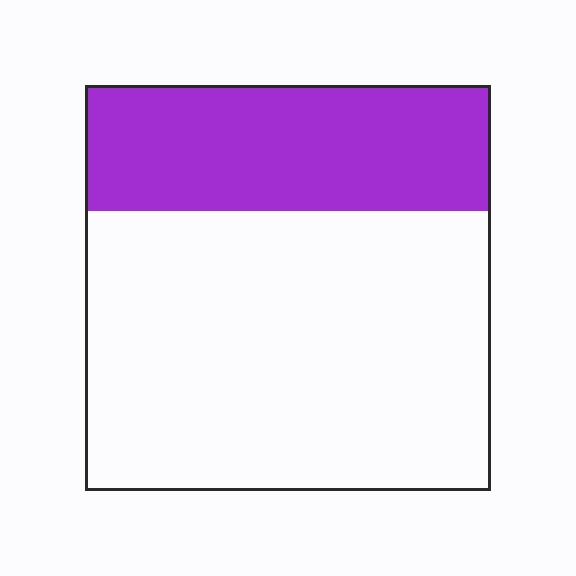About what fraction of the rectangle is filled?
About one third (1/3).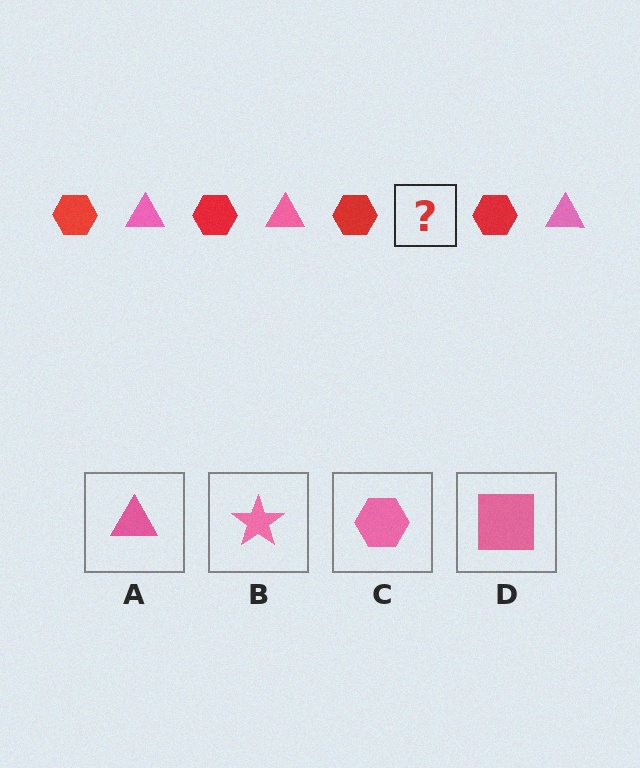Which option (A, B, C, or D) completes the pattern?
A.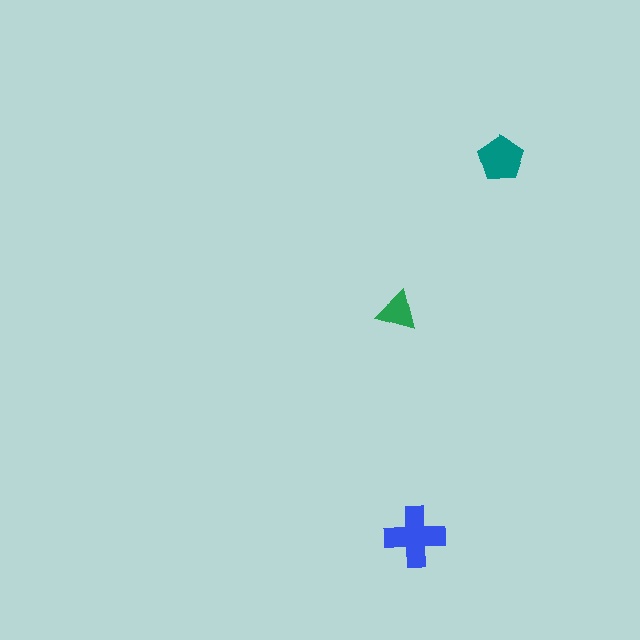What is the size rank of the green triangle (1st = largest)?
3rd.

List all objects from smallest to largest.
The green triangle, the teal pentagon, the blue cross.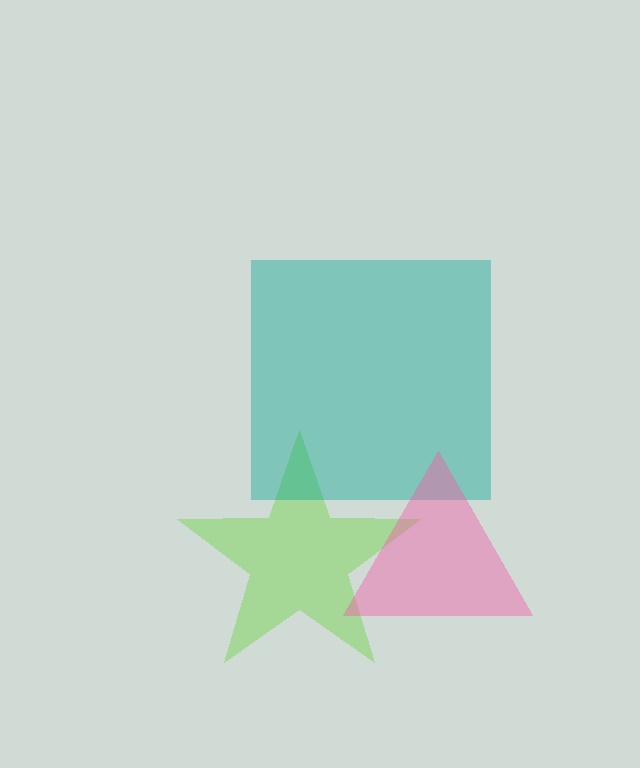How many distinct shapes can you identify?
There are 3 distinct shapes: a lime star, a teal square, a pink triangle.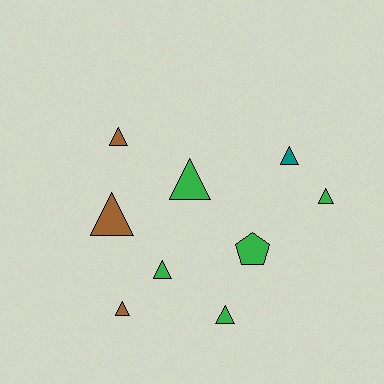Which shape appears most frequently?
Triangle, with 8 objects.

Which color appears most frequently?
Green, with 5 objects.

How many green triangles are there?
There are 4 green triangles.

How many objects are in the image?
There are 9 objects.